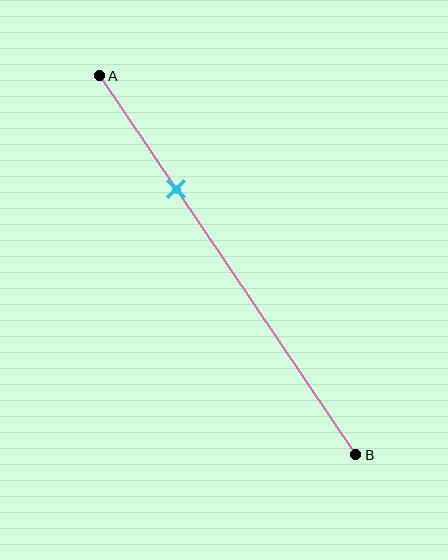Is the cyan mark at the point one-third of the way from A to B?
No, the mark is at about 30% from A, not at the 33% one-third point.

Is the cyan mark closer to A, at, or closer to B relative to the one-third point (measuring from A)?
The cyan mark is closer to point A than the one-third point of segment AB.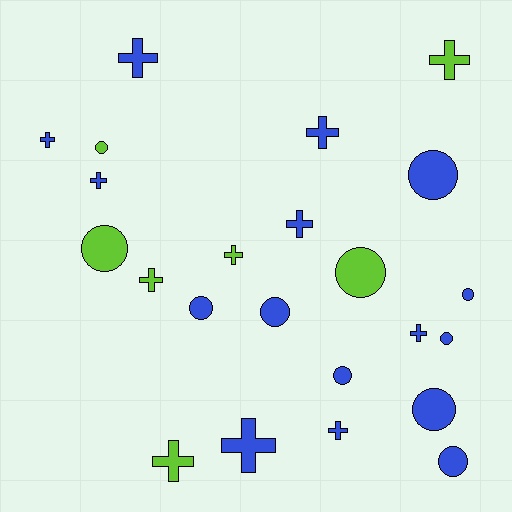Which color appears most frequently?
Blue, with 16 objects.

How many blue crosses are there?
There are 8 blue crosses.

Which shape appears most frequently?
Cross, with 12 objects.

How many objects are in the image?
There are 23 objects.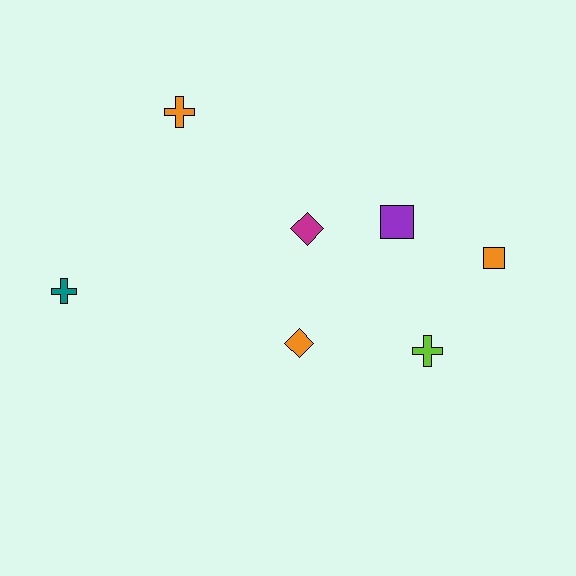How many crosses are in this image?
There are 3 crosses.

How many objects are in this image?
There are 7 objects.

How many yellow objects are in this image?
There are no yellow objects.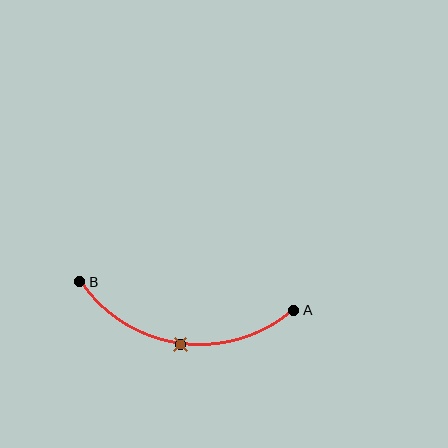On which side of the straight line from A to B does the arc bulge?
The arc bulges below the straight line connecting A and B.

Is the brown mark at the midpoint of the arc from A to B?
Yes. The brown mark lies on the arc at equal arc-length from both A and B — it is the arc midpoint.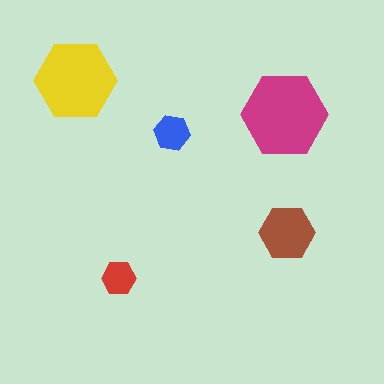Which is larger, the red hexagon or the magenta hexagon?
The magenta one.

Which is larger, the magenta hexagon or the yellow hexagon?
The magenta one.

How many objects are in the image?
There are 5 objects in the image.